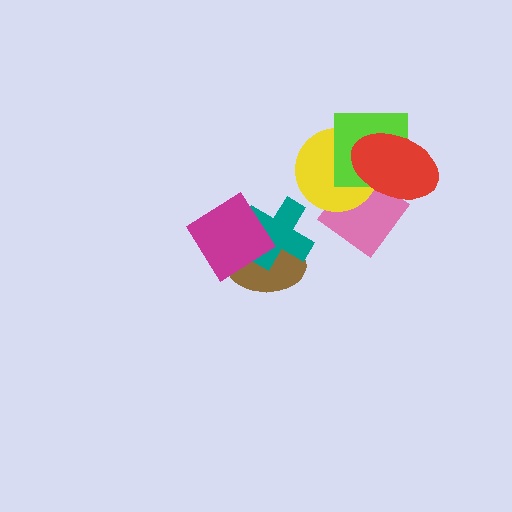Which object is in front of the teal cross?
The magenta diamond is in front of the teal cross.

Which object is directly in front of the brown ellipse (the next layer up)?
The teal cross is directly in front of the brown ellipse.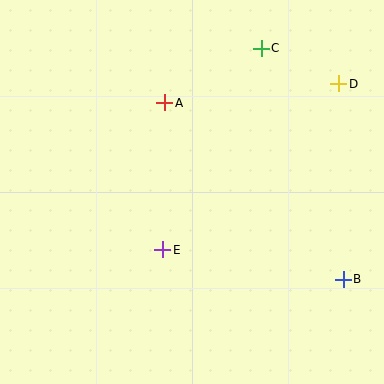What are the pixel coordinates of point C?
Point C is at (261, 48).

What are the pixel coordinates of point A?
Point A is at (165, 103).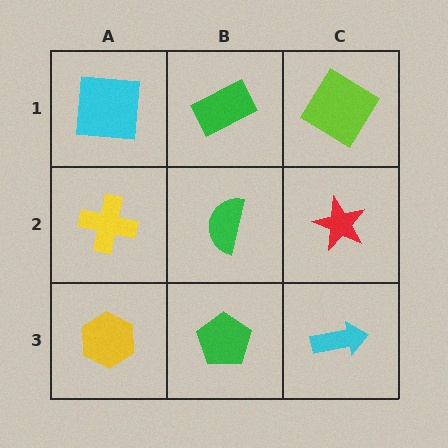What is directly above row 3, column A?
A yellow cross.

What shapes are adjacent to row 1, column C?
A red star (row 2, column C), a green rectangle (row 1, column B).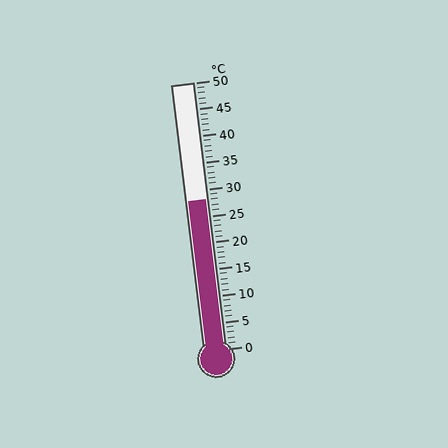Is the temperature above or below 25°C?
The temperature is above 25°C.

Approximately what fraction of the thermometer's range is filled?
The thermometer is filled to approximately 55% of its range.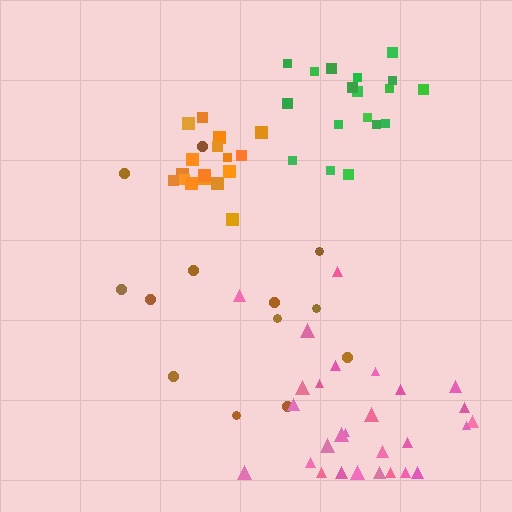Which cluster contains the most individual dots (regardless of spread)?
Pink (28).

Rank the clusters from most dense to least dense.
orange, green, pink, brown.